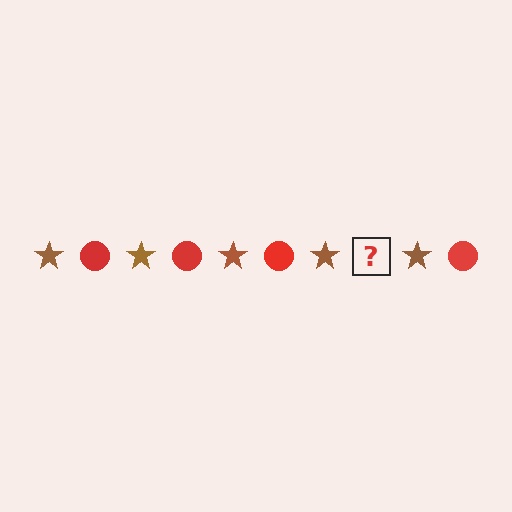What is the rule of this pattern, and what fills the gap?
The rule is that the pattern alternates between brown star and red circle. The gap should be filled with a red circle.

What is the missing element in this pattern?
The missing element is a red circle.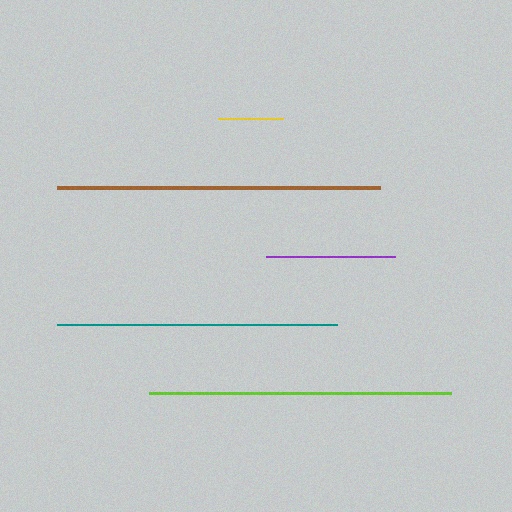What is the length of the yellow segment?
The yellow segment is approximately 65 pixels long.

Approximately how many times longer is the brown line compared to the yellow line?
The brown line is approximately 5.0 times the length of the yellow line.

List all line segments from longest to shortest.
From longest to shortest: brown, lime, teal, purple, yellow.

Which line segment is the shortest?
The yellow line is the shortest at approximately 65 pixels.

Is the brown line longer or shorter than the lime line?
The brown line is longer than the lime line.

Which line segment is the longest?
The brown line is the longest at approximately 323 pixels.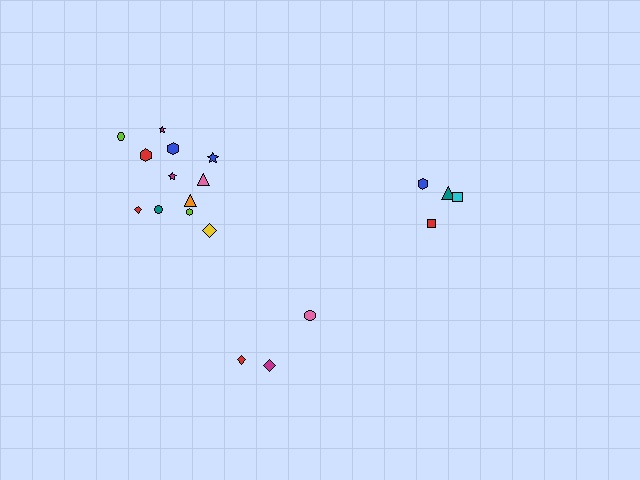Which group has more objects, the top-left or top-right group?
The top-left group.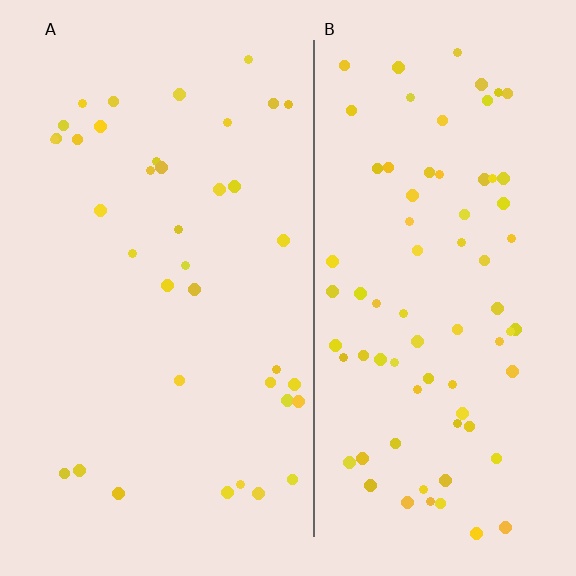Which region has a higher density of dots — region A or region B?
B (the right).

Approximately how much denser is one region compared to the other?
Approximately 2.0× — region B over region A.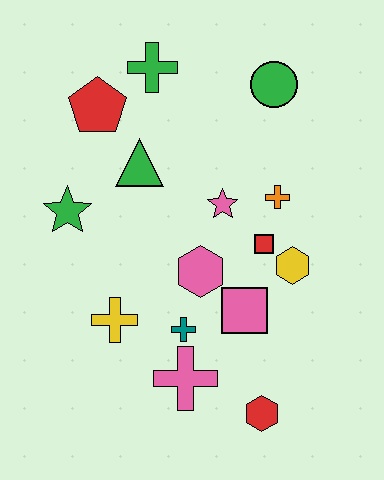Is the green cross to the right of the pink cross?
No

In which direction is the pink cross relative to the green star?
The pink cross is below the green star.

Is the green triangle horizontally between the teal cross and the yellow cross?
Yes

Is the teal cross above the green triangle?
No